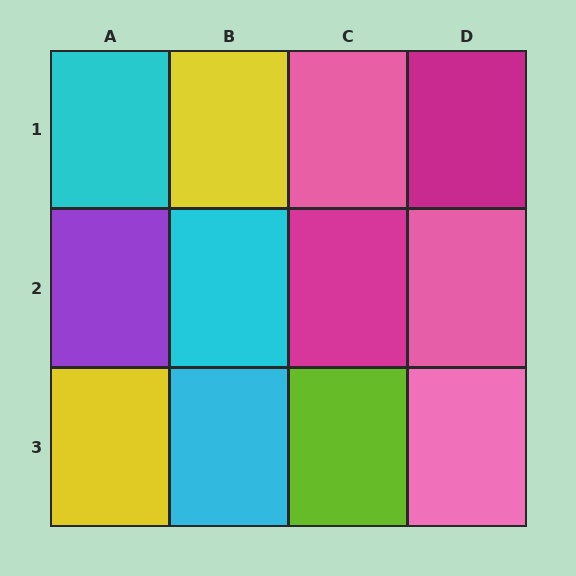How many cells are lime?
1 cell is lime.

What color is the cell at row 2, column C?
Magenta.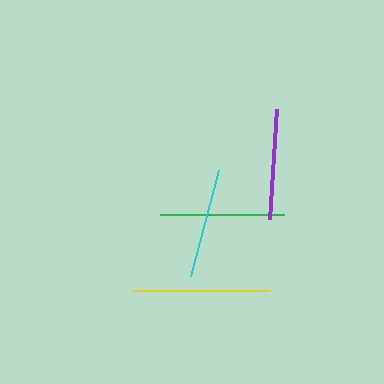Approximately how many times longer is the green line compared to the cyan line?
The green line is approximately 1.1 times the length of the cyan line.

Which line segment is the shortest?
The cyan line is the shortest at approximately 110 pixels.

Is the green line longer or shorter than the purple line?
The green line is longer than the purple line.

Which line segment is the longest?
The yellow line is the longest at approximately 137 pixels.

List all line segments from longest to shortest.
From longest to shortest: yellow, green, purple, cyan.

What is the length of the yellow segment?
The yellow segment is approximately 137 pixels long.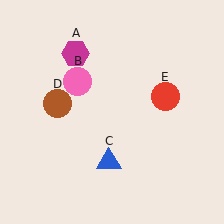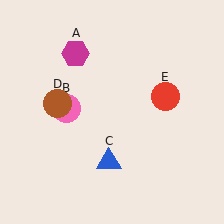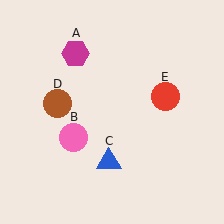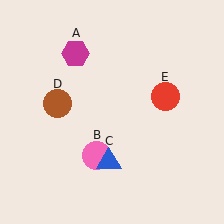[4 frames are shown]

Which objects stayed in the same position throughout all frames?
Magenta hexagon (object A) and blue triangle (object C) and brown circle (object D) and red circle (object E) remained stationary.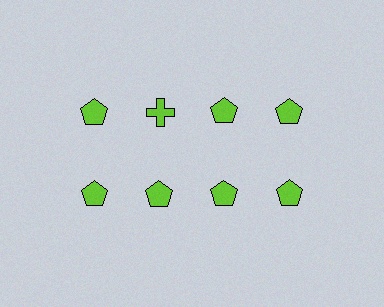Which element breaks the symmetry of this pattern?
The lime cross in the top row, second from left column breaks the symmetry. All other shapes are lime pentagons.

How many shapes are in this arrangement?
There are 8 shapes arranged in a grid pattern.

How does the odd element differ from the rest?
It has a different shape: cross instead of pentagon.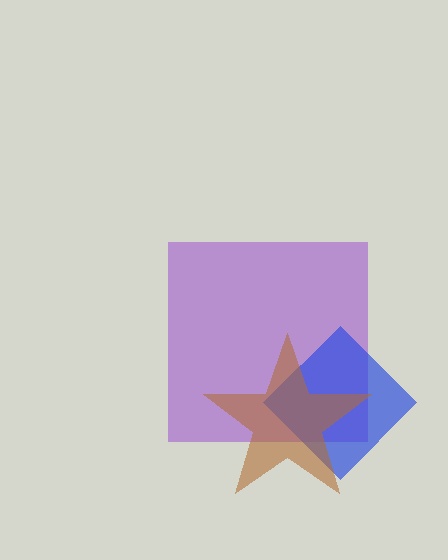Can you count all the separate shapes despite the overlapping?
Yes, there are 3 separate shapes.